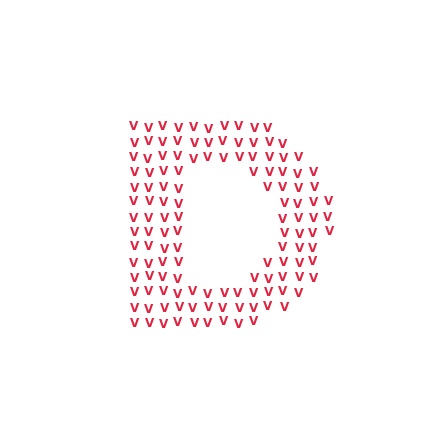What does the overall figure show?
The overall figure shows the letter D.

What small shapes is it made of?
It is made of small letter V's.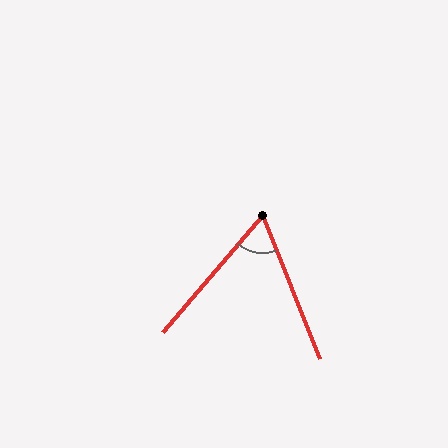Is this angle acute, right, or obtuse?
It is acute.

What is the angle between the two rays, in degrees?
Approximately 62 degrees.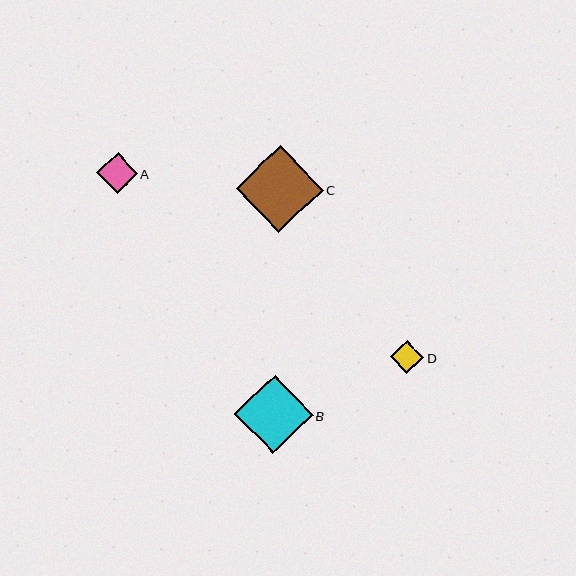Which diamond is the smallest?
Diamond D is the smallest with a size of approximately 33 pixels.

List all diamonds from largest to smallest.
From largest to smallest: C, B, A, D.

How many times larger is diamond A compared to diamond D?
Diamond A is approximately 1.2 times the size of diamond D.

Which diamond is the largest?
Diamond C is the largest with a size of approximately 87 pixels.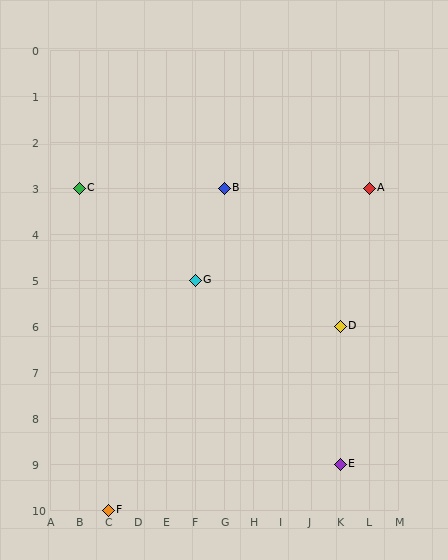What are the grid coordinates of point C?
Point C is at grid coordinates (B, 3).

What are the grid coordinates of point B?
Point B is at grid coordinates (G, 3).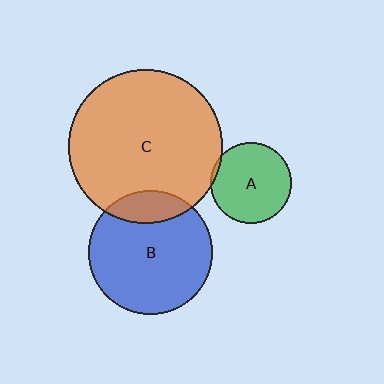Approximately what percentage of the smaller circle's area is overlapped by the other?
Approximately 15%.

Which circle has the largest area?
Circle C (orange).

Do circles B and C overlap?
Yes.